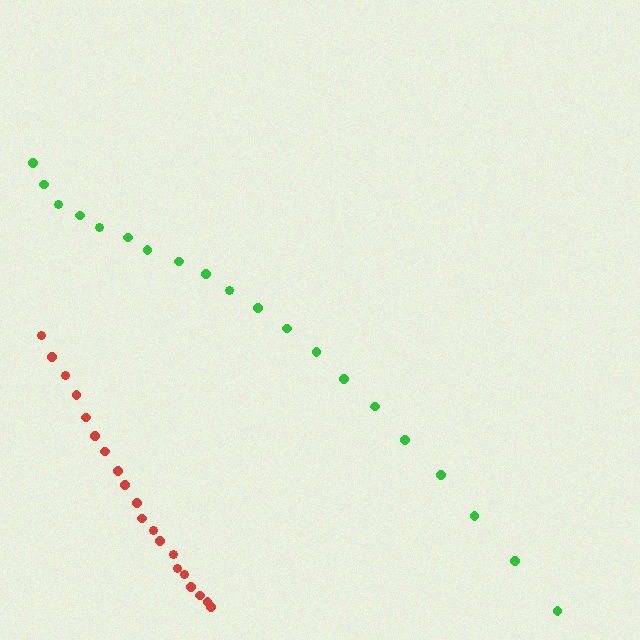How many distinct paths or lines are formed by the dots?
There are 2 distinct paths.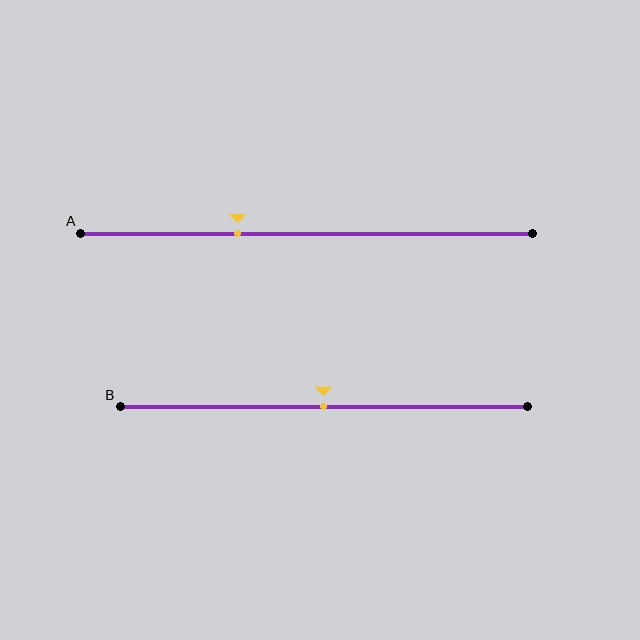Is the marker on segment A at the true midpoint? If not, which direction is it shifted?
No, the marker on segment A is shifted to the left by about 15% of the segment length.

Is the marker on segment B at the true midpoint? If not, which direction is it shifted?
Yes, the marker on segment B is at the true midpoint.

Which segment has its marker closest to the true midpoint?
Segment B has its marker closest to the true midpoint.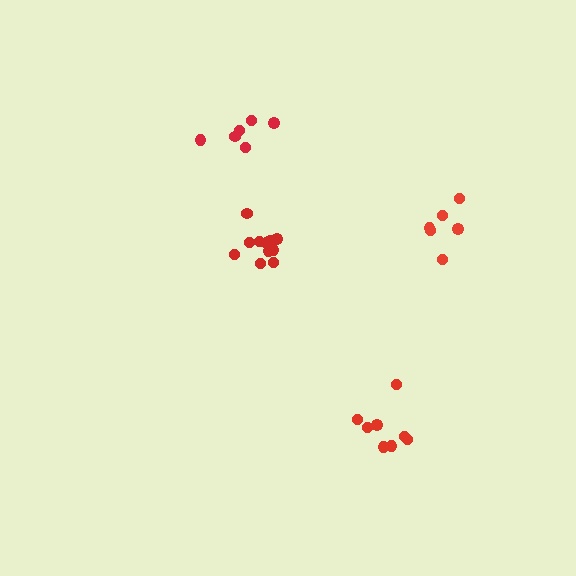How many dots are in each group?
Group 1: 12 dots, Group 2: 8 dots, Group 3: 6 dots, Group 4: 6 dots (32 total).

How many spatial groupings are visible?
There are 4 spatial groupings.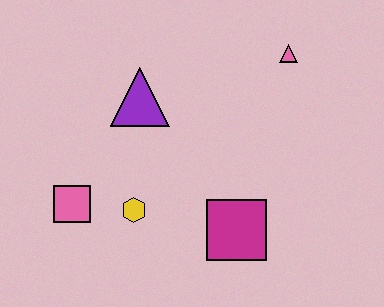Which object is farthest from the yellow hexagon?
The pink triangle is farthest from the yellow hexagon.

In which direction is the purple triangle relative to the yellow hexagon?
The purple triangle is above the yellow hexagon.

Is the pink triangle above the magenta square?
Yes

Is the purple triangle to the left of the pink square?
No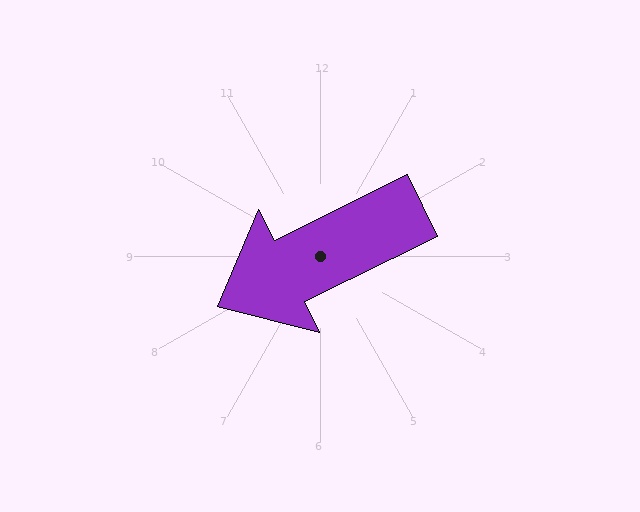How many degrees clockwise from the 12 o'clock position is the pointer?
Approximately 244 degrees.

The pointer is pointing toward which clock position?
Roughly 8 o'clock.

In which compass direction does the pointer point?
Southwest.